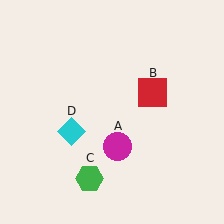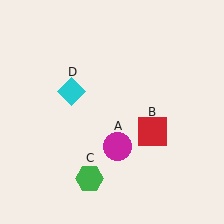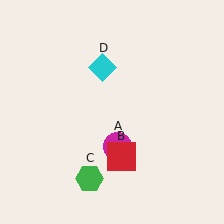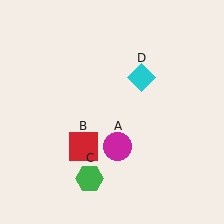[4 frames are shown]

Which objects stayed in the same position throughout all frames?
Magenta circle (object A) and green hexagon (object C) remained stationary.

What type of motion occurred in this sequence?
The red square (object B), cyan diamond (object D) rotated clockwise around the center of the scene.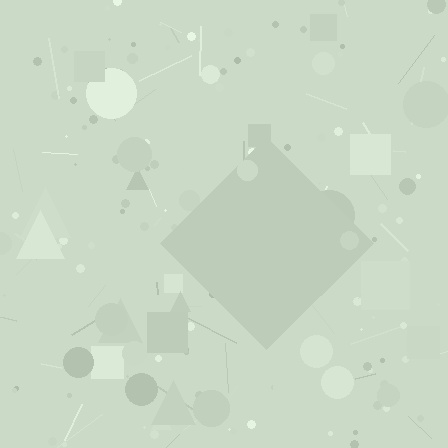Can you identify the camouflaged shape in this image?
The camouflaged shape is a diamond.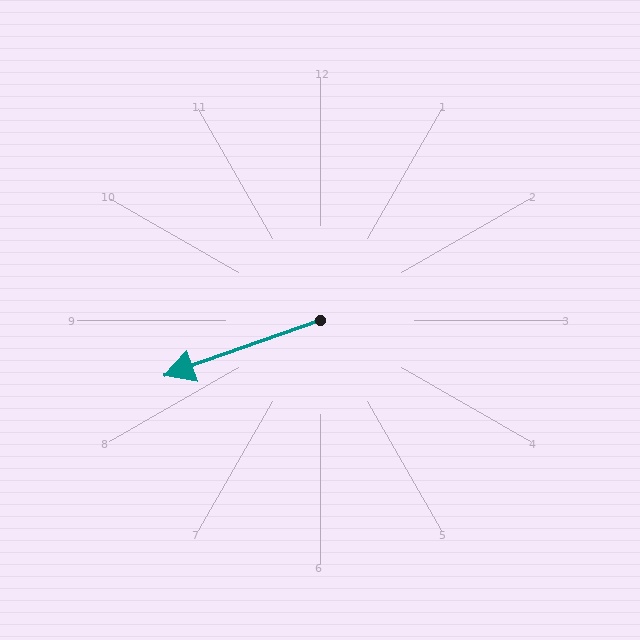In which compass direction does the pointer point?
West.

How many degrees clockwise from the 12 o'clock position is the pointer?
Approximately 250 degrees.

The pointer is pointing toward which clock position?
Roughly 8 o'clock.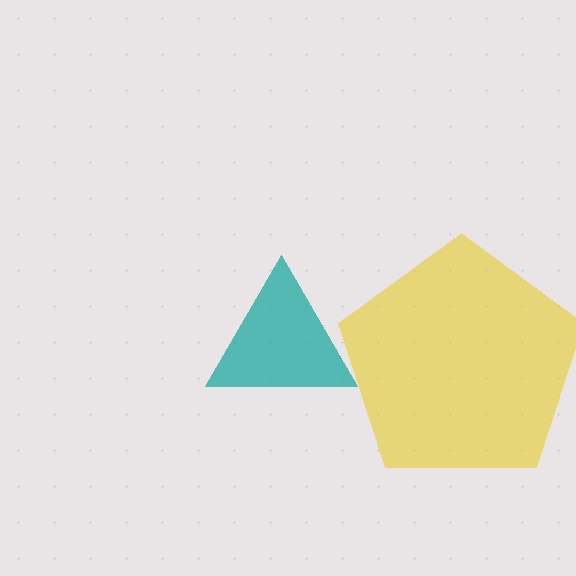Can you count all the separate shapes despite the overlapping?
Yes, there are 2 separate shapes.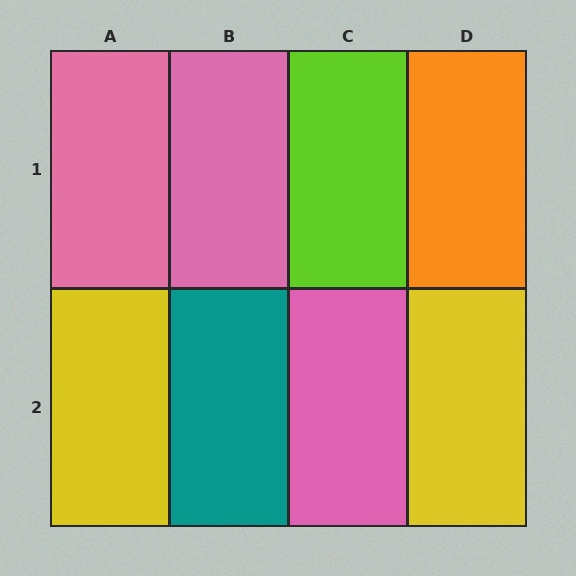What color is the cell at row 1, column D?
Orange.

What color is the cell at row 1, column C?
Lime.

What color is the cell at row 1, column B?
Pink.